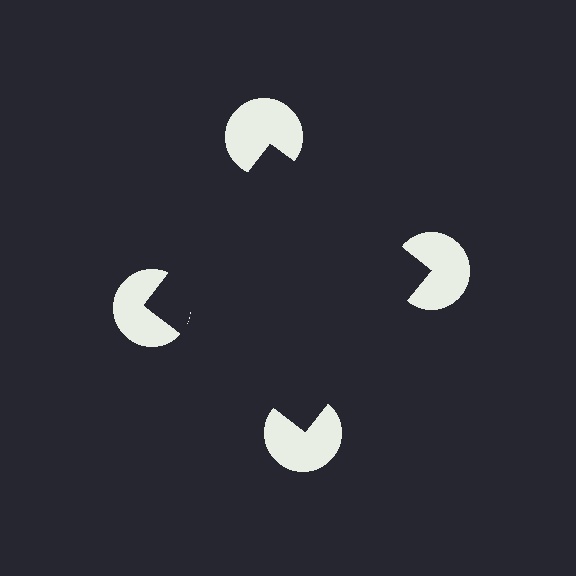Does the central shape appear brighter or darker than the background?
It typically appears slightly darker than the background, even though no actual brightness change is drawn.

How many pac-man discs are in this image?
There are 4 — one at each vertex of the illusory square.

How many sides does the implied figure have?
4 sides.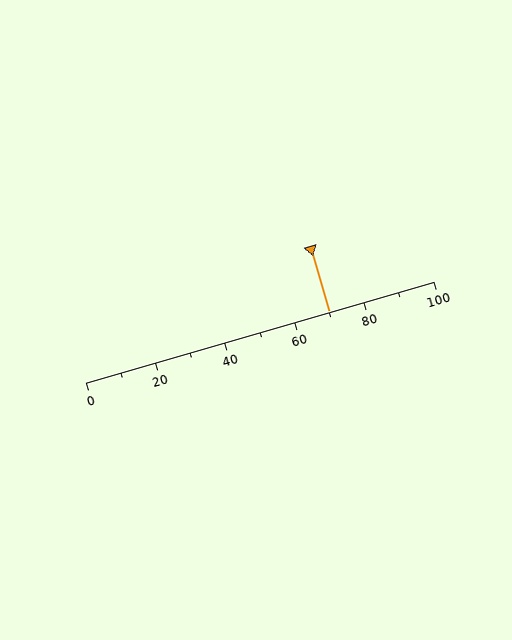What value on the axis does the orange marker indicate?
The marker indicates approximately 70.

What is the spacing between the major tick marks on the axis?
The major ticks are spaced 20 apart.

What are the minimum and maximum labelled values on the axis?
The axis runs from 0 to 100.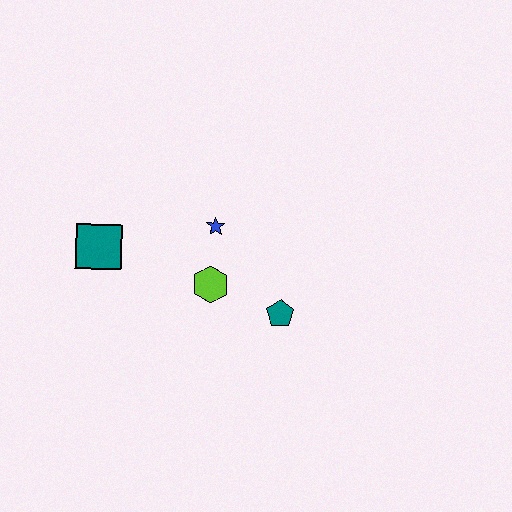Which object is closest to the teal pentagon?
The lime hexagon is closest to the teal pentagon.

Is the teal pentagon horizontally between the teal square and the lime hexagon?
No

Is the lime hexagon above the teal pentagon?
Yes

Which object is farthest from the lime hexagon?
The teal square is farthest from the lime hexagon.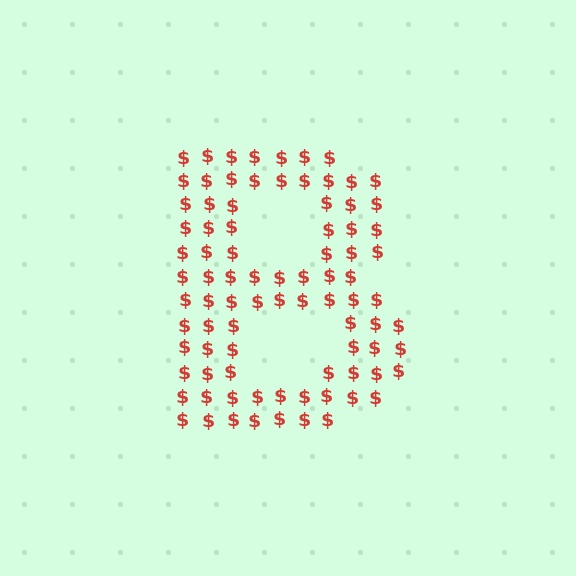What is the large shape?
The large shape is the letter B.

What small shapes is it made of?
It is made of small dollar signs.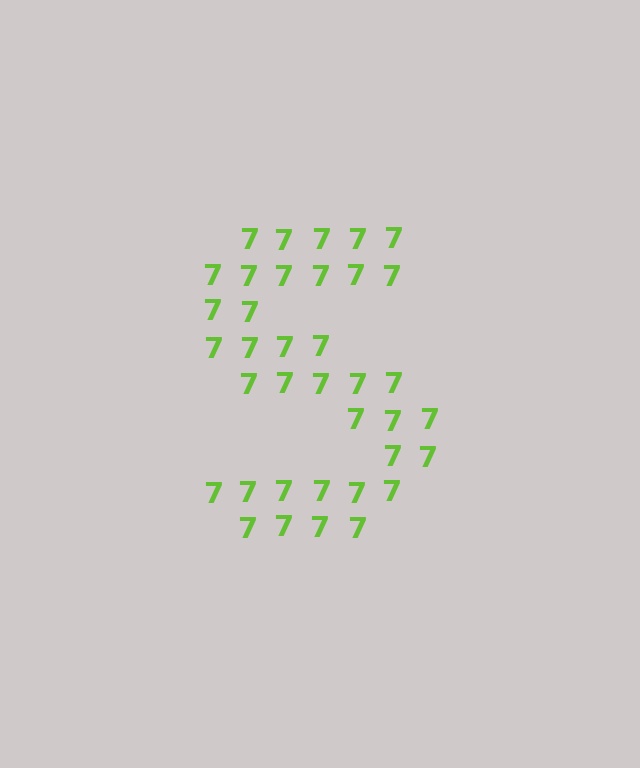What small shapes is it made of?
It is made of small digit 7's.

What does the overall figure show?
The overall figure shows the letter S.